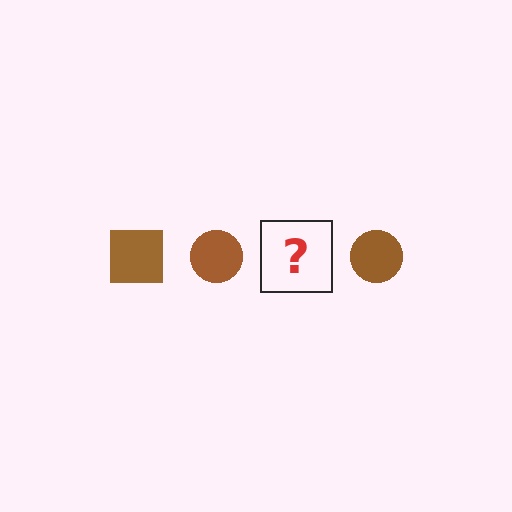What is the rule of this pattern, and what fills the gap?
The rule is that the pattern cycles through square, circle shapes in brown. The gap should be filled with a brown square.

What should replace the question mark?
The question mark should be replaced with a brown square.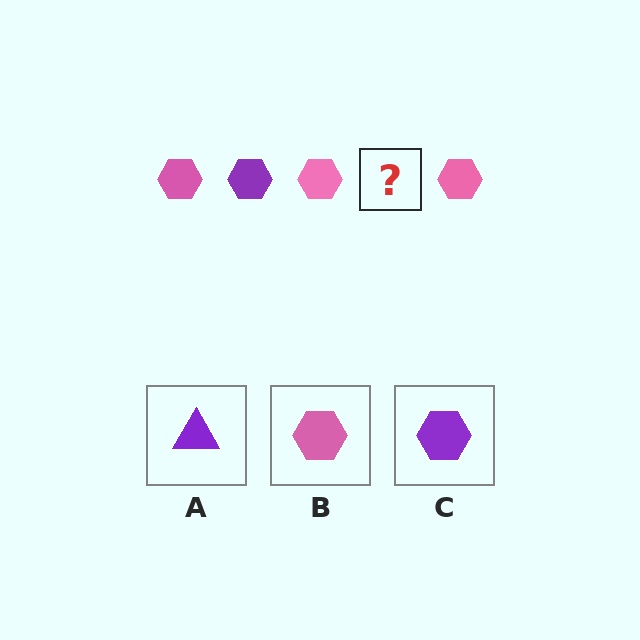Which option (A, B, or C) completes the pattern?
C.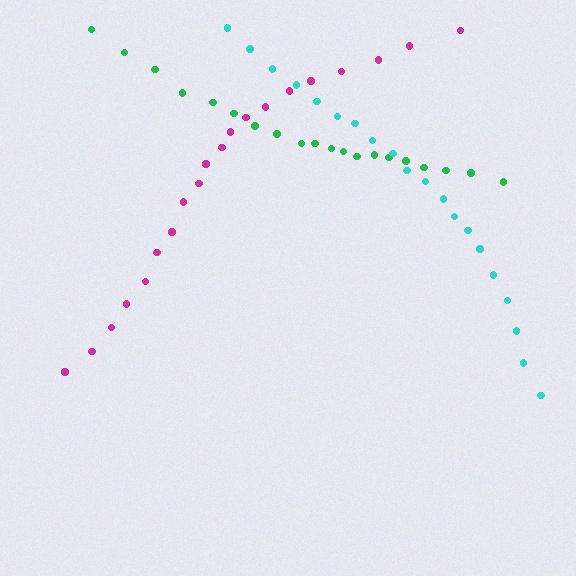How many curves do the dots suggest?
There are 3 distinct paths.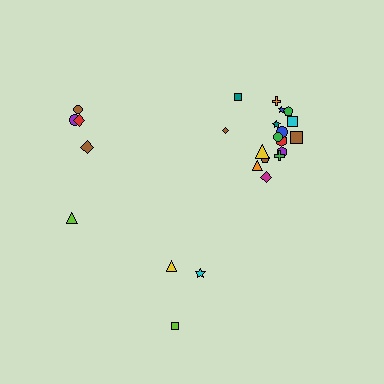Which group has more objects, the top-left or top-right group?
The top-right group.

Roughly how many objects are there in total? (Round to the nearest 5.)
Roughly 25 objects in total.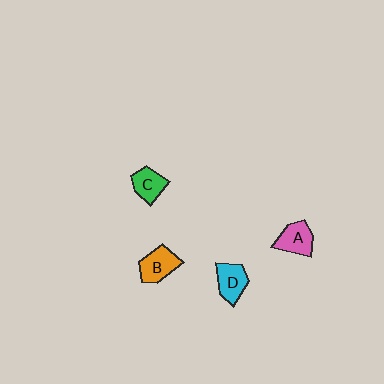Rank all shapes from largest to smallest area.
From largest to smallest: B (orange), D (cyan), A (pink), C (green).